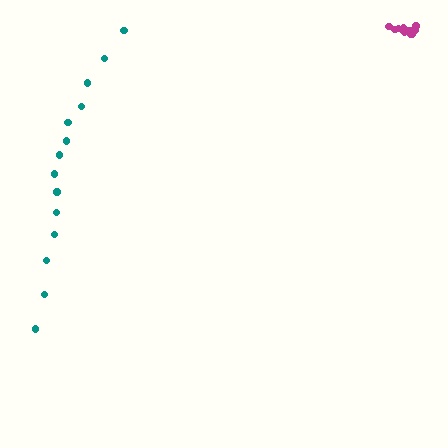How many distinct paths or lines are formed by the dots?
There are 2 distinct paths.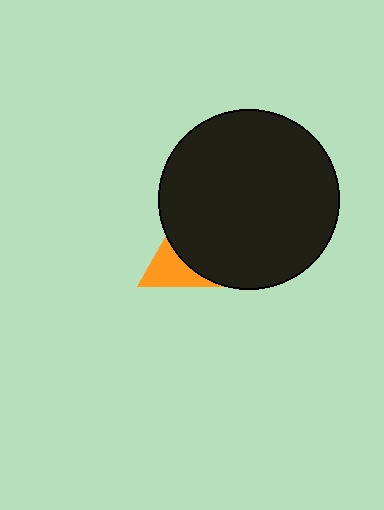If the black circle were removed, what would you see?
You would see the complete orange triangle.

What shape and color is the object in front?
The object in front is a black circle.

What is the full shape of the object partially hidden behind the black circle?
The partially hidden object is an orange triangle.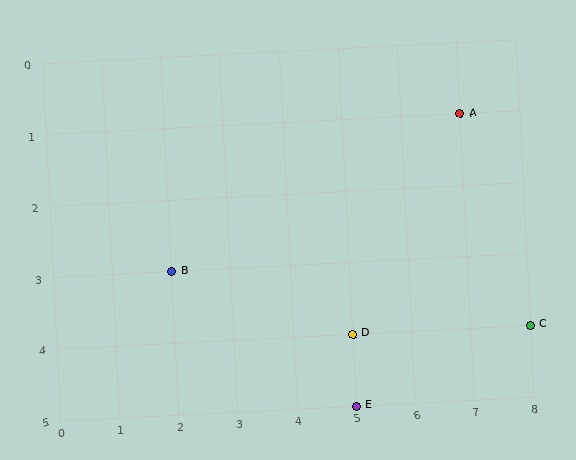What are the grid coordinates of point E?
Point E is at grid coordinates (5, 5).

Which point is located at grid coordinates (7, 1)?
Point A is at (7, 1).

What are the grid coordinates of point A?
Point A is at grid coordinates (7, 1).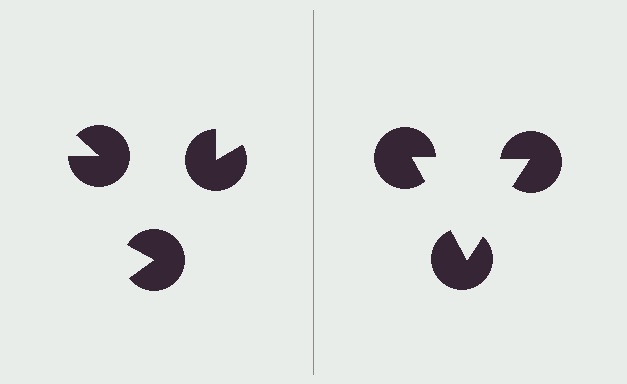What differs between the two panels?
The pac-man discs are positioned identically on both sides; only the wedge orientations differ. On the right they align to a triangle; on the left they are misaligned.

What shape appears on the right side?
An illusory triangle.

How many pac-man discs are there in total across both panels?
6 — 3 on each side.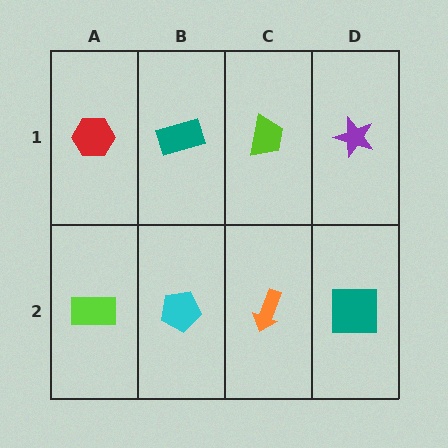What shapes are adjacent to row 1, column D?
A teal square (row 2, column D), a lime trapezoid (row 1, column C).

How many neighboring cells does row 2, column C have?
3.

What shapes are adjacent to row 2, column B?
A teal rectangle (row 1, column B), a lime rectangle (row 2, column A), an orange arrow (row 2, column C).